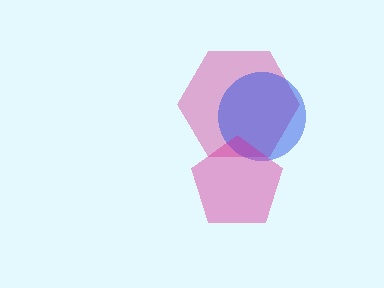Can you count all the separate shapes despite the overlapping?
Yes, there are 3 separate shapes.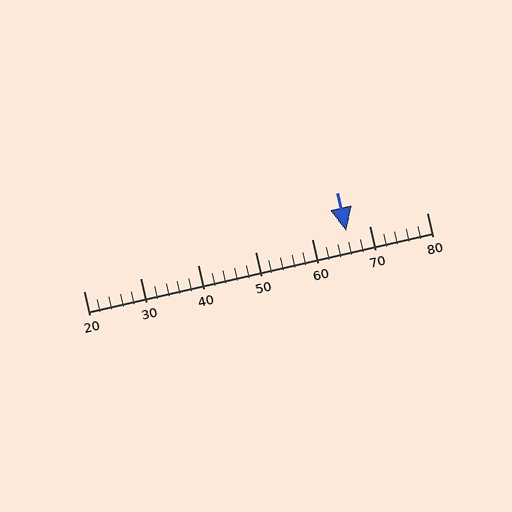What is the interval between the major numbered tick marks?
The major tick marks are spaced 10 units apart.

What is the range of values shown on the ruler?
The ruler shows values from 20 to 80.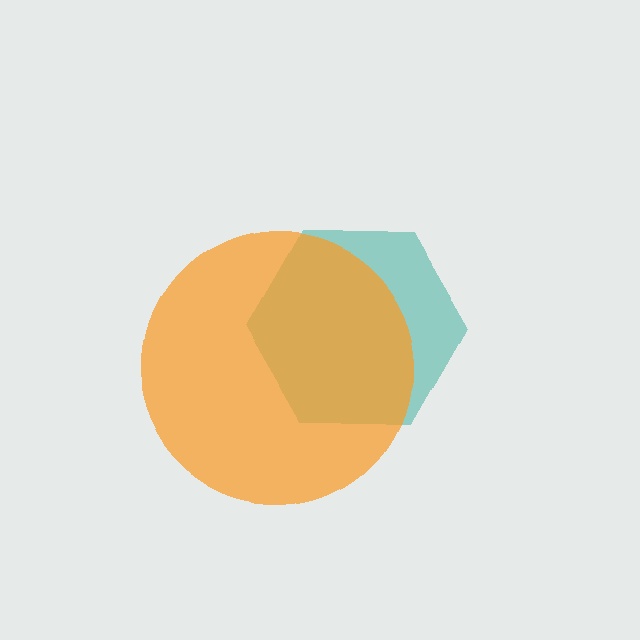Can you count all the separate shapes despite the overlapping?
Yes, there are 2 separate shapes.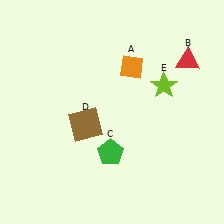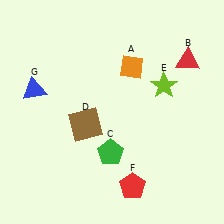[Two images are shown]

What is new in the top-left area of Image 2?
A blue triangle (G) was added in the top-left area of Image 2.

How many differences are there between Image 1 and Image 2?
There are 2 differences between the two images.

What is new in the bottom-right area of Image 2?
A red pentagon (F) was added in the bottom-right area of Image 2.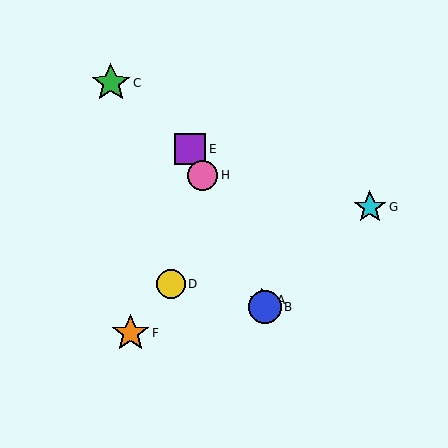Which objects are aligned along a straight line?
Objects A, B, E, H are aligned along a straight line.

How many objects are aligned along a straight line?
4 objects (A, B, E, H) are aligned along a straight line.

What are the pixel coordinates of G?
Object G is at (370, 207).